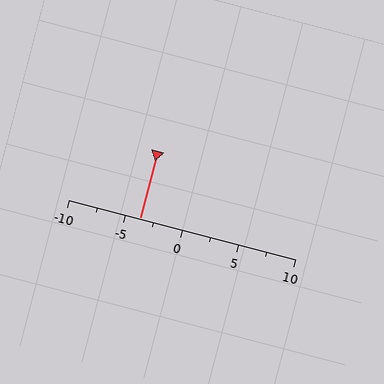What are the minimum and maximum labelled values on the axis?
The axis runs from -10 to 10.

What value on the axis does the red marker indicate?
The marker indicates approximately -3.8.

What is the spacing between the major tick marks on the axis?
The major ticks are spaced 5 apart.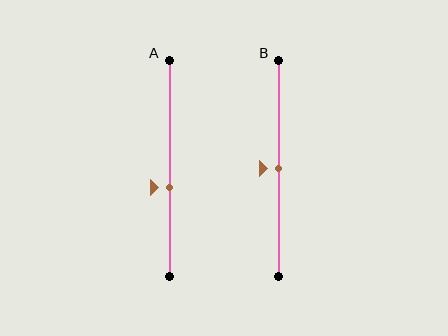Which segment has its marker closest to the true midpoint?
Segment B has its marker closest to the true midpoint.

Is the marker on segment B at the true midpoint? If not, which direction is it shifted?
Yes, the marker on segment B is at the true midpoint.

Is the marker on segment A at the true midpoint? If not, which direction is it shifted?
No, the marker on segment A is shifted downward by about 9% of the segment length.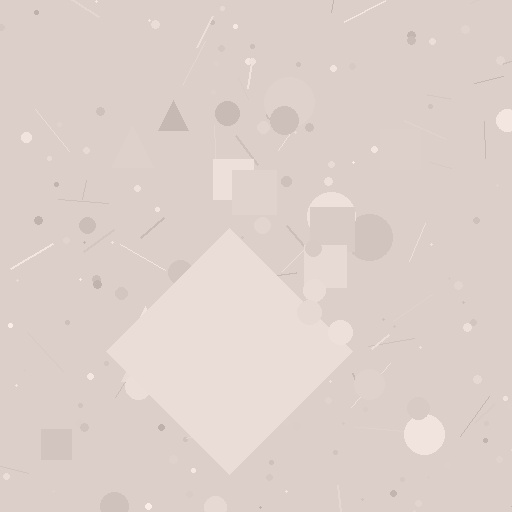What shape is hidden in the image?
A diamond is hidden in the image.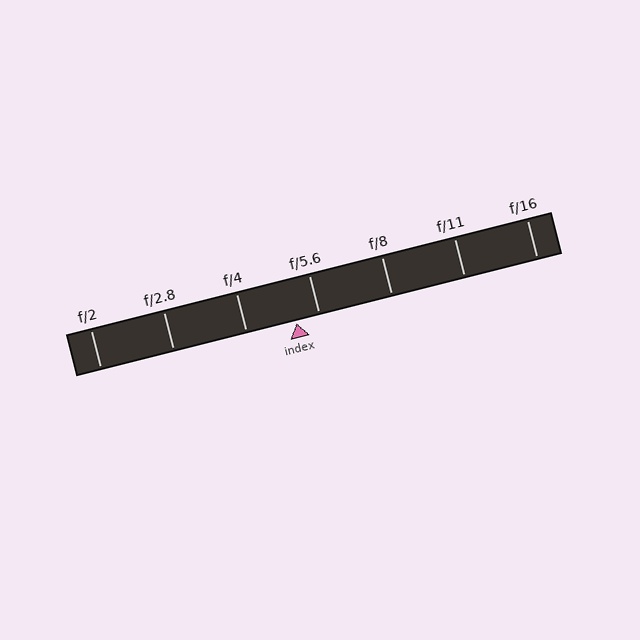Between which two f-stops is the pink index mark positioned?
The index mark is between f/4 and f/5.6.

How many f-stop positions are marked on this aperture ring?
There are 7 f-stop positions marked.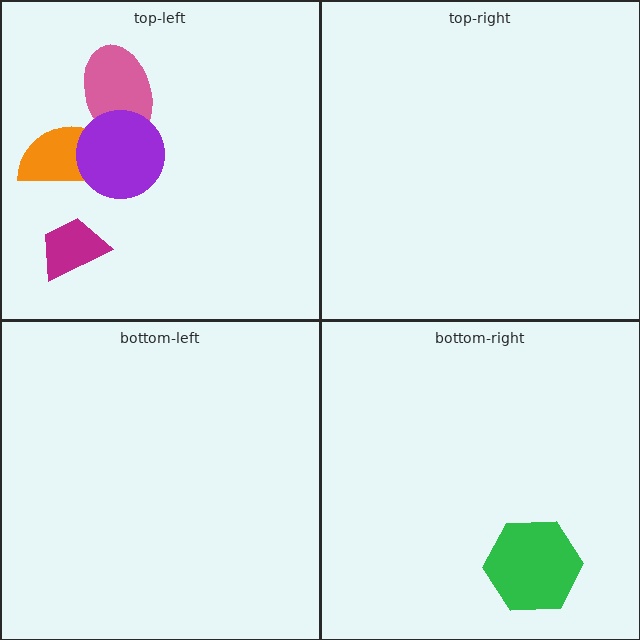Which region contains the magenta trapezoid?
The top-left region.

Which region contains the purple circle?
The top-left region.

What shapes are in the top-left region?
The pink ellipse, the magenta trapezoid, the orange semicircle, the purple circle.